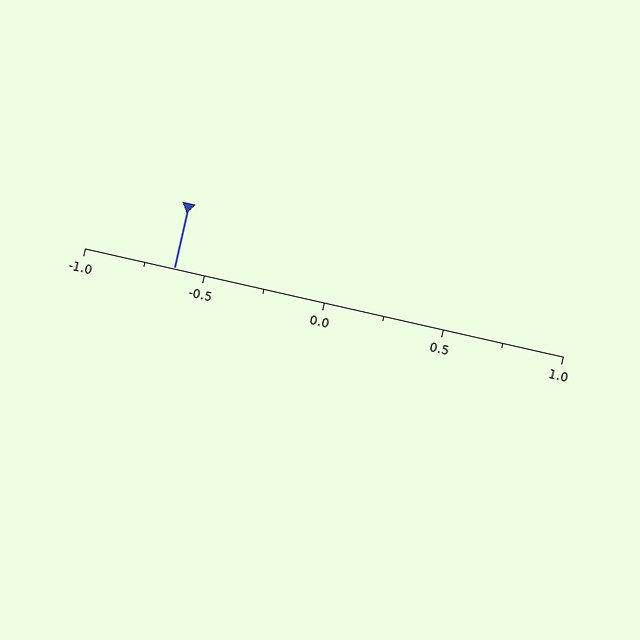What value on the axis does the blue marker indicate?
The marker indicates approximately -0.62.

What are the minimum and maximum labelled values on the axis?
The axis runs from -1.0 to 1.0.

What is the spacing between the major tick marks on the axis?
The major ticks are spaced 0.5 apart.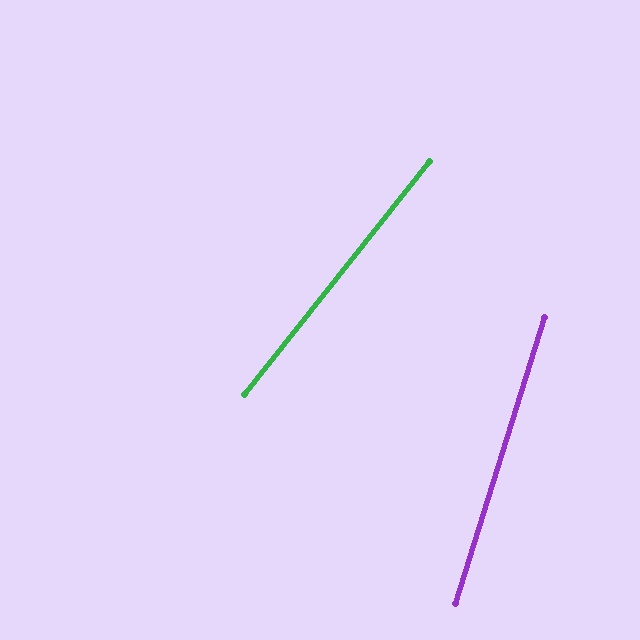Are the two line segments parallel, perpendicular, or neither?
Neither parallel nor perpendicular — they differ by about 21°.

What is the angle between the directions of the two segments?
Approximately 21 degrees.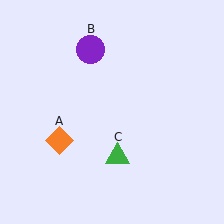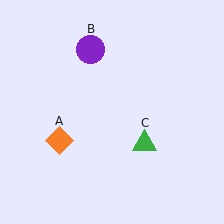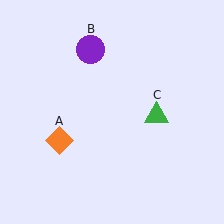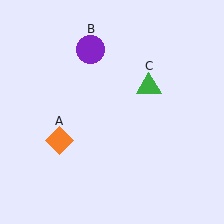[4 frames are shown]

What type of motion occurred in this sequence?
The green triangle (object C) rotated counterclockwise around the center of the scene.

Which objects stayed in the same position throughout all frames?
Orange diamond (object A) and purple circle (object B) remained stationary.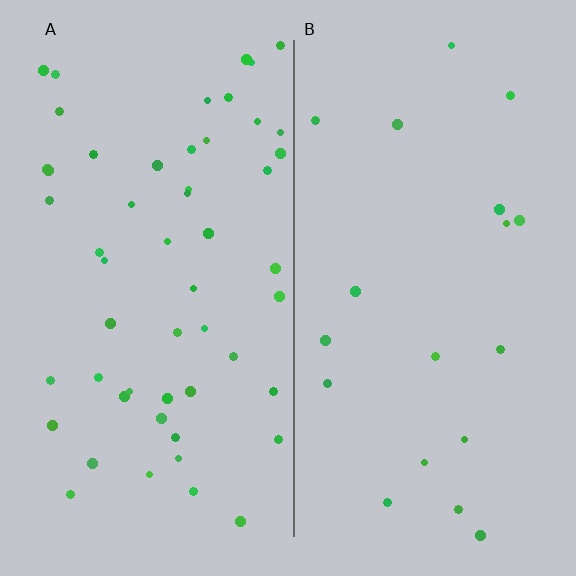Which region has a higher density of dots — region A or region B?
A (the left).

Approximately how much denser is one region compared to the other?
Approximately 2.7× — region A over region B.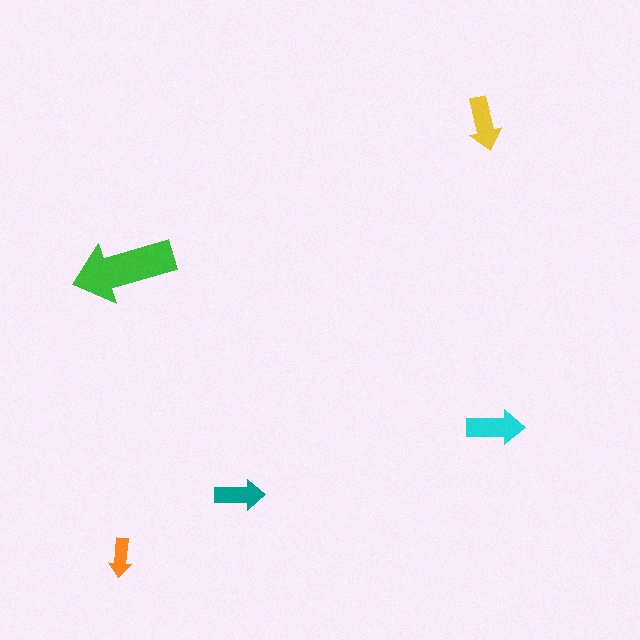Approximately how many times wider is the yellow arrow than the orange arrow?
About 1.5 times wider.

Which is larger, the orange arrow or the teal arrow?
The teal one.